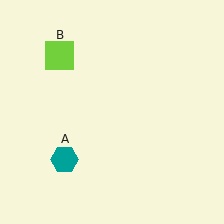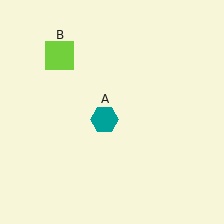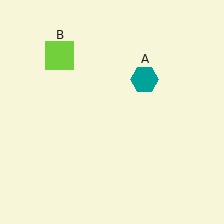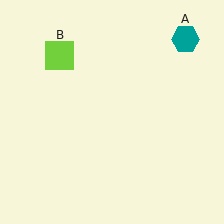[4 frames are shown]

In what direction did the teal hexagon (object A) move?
The teal hexagon (object A) moved up and to the right.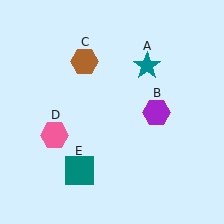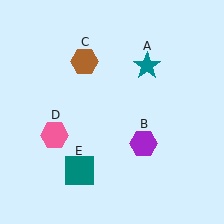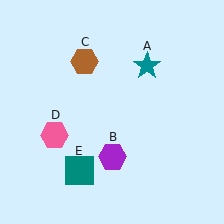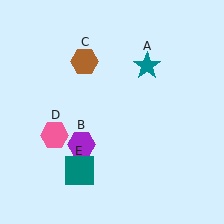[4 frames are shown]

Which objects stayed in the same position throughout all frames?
Teal star (object A) and brown hexagon (object C) and pink hexagon (object D) and teal square (object E) remained stationary.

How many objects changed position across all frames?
1 object changed position: purple hexagon (object B).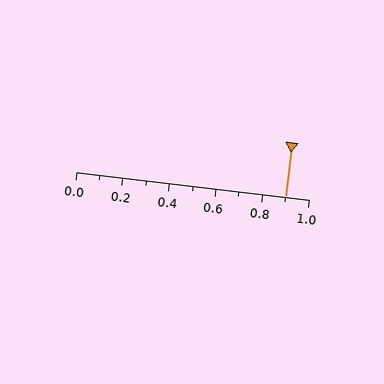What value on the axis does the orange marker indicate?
The marker indicates approximately 0.9.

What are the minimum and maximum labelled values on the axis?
The axis runs from 0.0 to 1.0.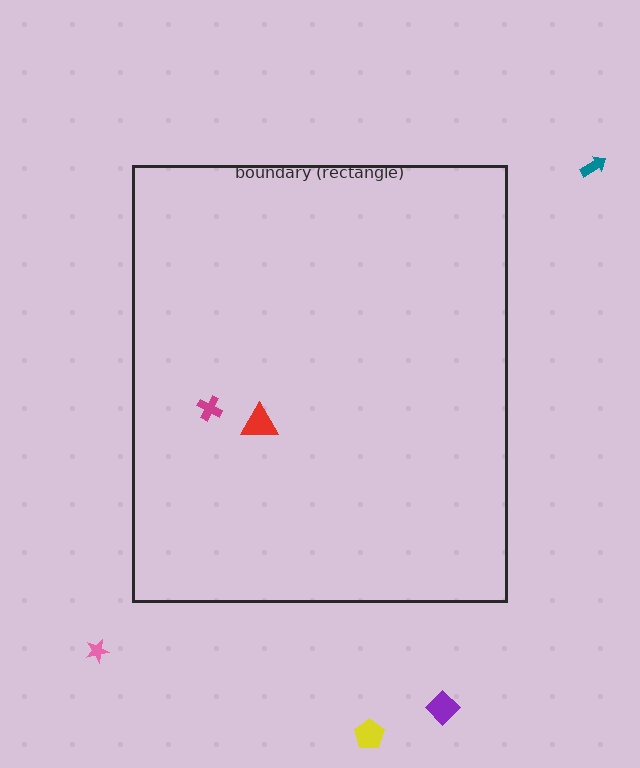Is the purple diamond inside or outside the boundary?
Outside.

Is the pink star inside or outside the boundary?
Outside.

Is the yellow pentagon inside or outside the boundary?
Outside.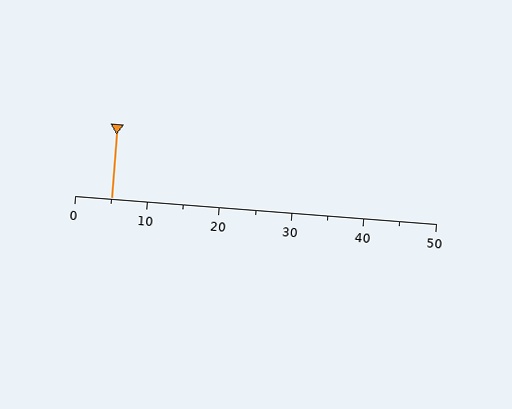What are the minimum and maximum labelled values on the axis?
The axis runs from 0 to 50.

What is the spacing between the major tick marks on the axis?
The major ticks are spaced 10 apart.